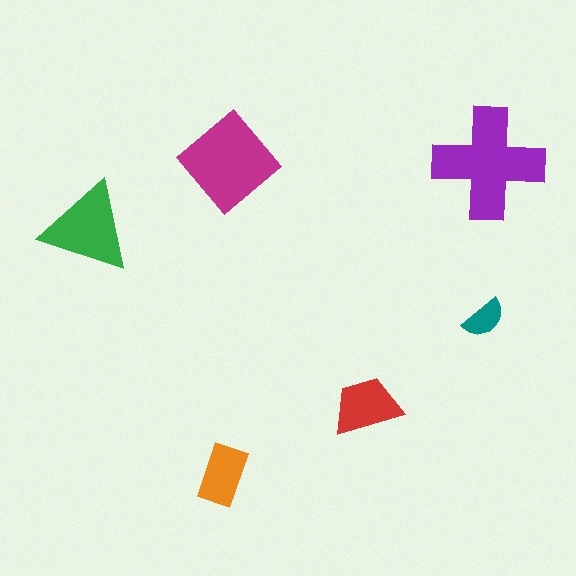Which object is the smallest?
The teal semicircle.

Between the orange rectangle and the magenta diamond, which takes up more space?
The magenta diamond.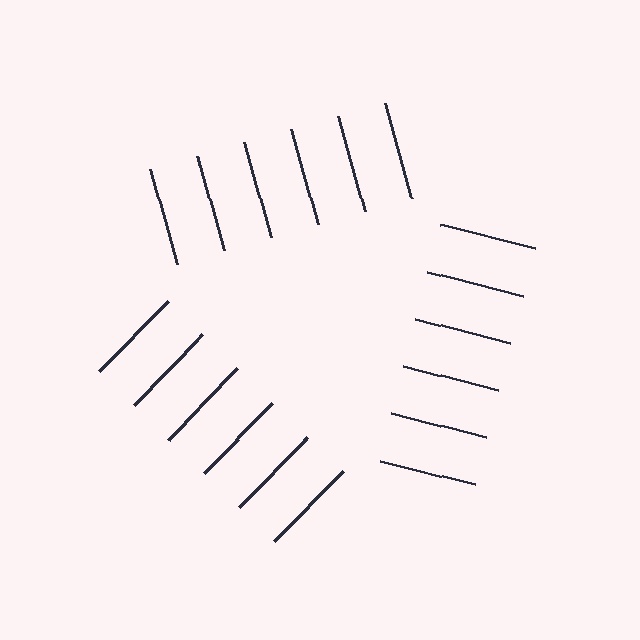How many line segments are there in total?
18 — 6 along each of the 3 edges.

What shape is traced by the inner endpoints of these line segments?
An illusory triangle — the line segments terminate on its edges but no continuous stroke is drawn.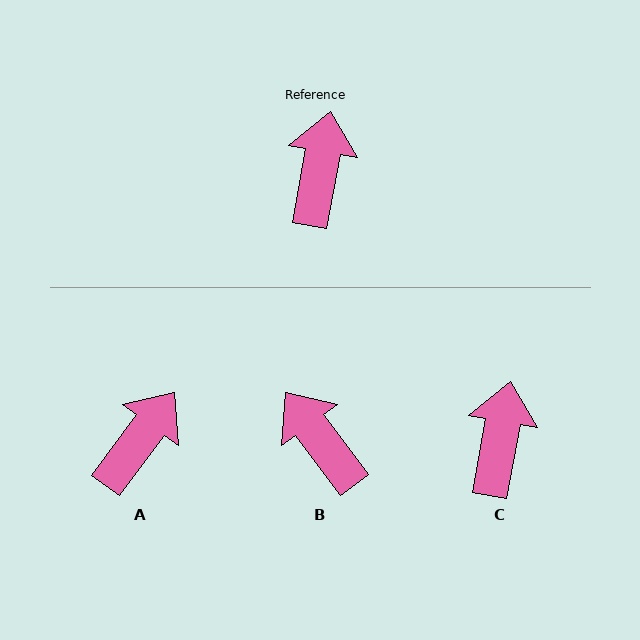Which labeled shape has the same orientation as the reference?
C.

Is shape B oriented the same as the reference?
No, it is off by about 47 degrees.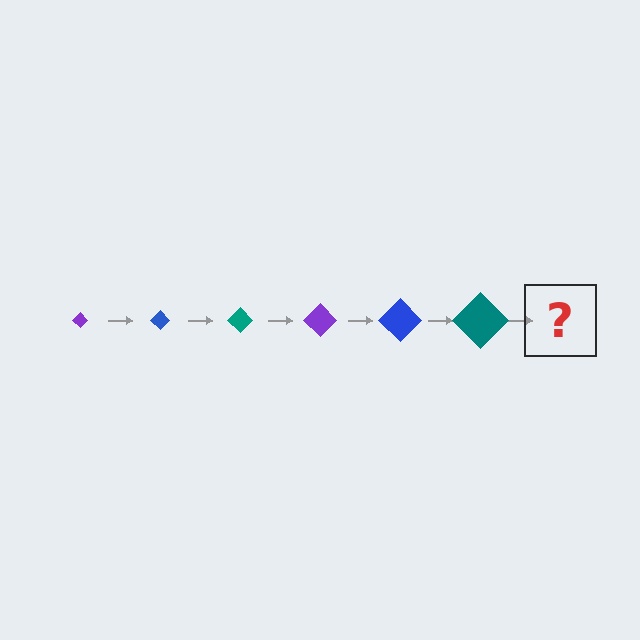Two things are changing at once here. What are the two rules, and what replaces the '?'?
The two rules are that the diamond grows larger each step and the color cycles through purple, blue, and teal. The '?' should be a purple diamond, larger than the previous one.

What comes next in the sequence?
The next element should be a purple diamond, larger than the previous one.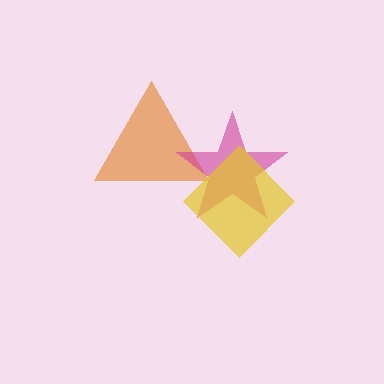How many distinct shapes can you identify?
There are 3 distinct shapes: an orange triangle, a magenta star, a yellow diamond.